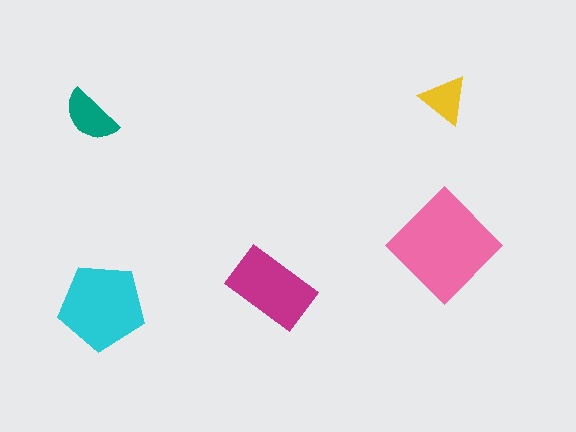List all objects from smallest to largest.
The yellow triangle, the teal semicircle, the magenta rectangle, the cyan pentagon, the pink diamond.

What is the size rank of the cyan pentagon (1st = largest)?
2nd.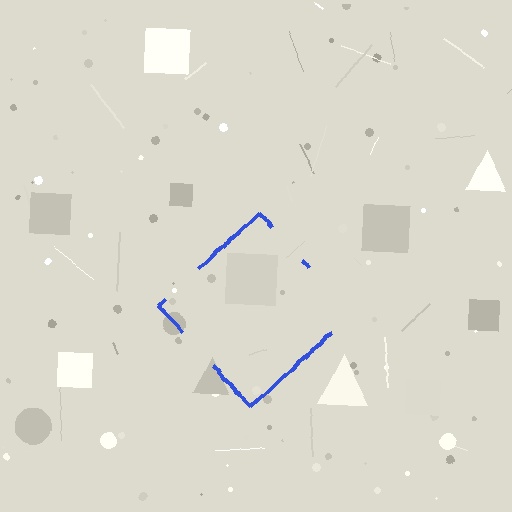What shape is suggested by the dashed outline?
The dashed outline suggests a diamond.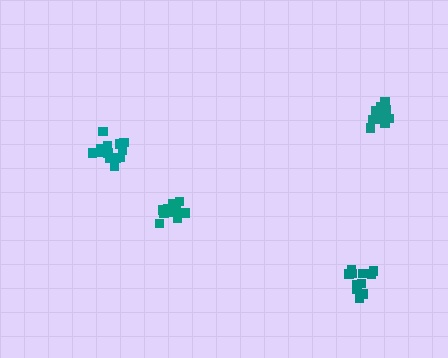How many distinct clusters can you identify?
There are 4 distinct clusters.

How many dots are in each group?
Group 1: 14 dots, Group 2: 14 dots, Group 3: 13 dots, Group 4: 11 dots (52 total).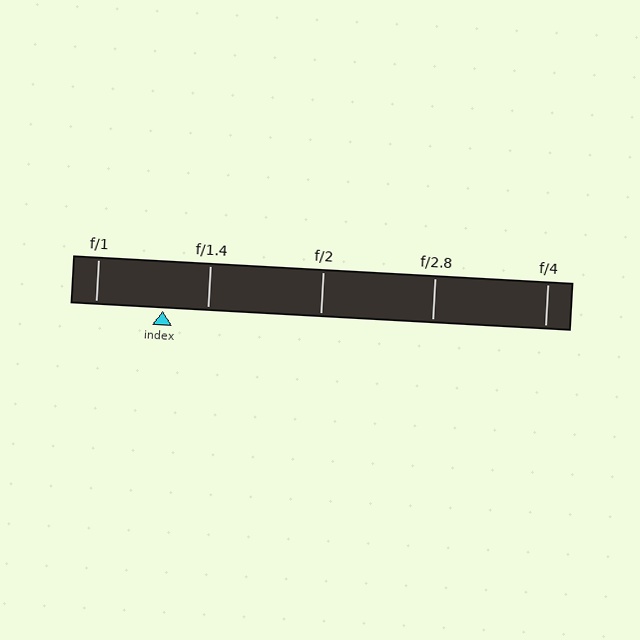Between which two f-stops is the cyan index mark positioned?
The index mark is between f/1 and f/1.4.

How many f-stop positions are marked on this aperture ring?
There are 5 f-stop positions marked.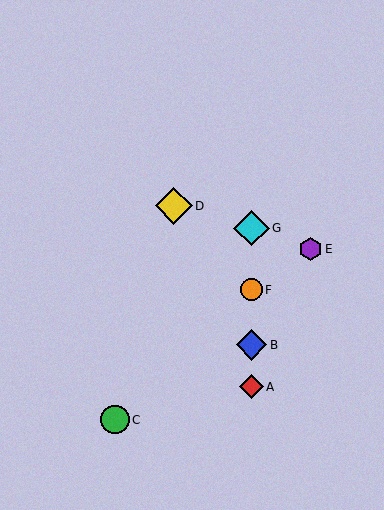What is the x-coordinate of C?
Object C is at x≈115.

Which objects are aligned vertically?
Objects A, B, F, G are aligned vertically.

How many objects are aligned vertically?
4 objects (A, B, F, G) are aligned vertically.